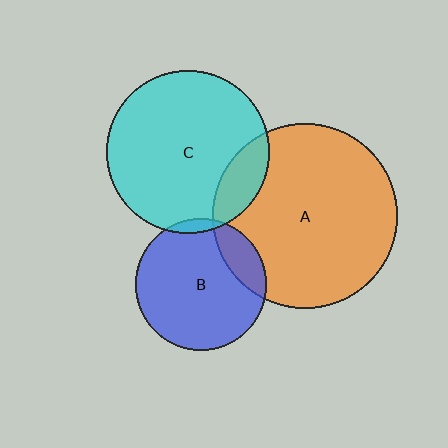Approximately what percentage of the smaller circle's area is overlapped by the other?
Approximately 15%.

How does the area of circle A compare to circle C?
Approximately 1.3 times.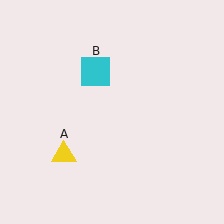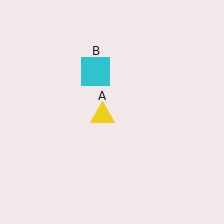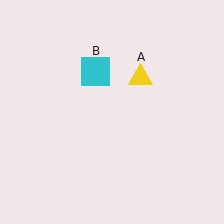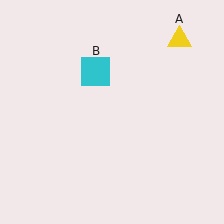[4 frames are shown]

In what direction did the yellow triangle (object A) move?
The yellow triangle (object A) moved up and to the right.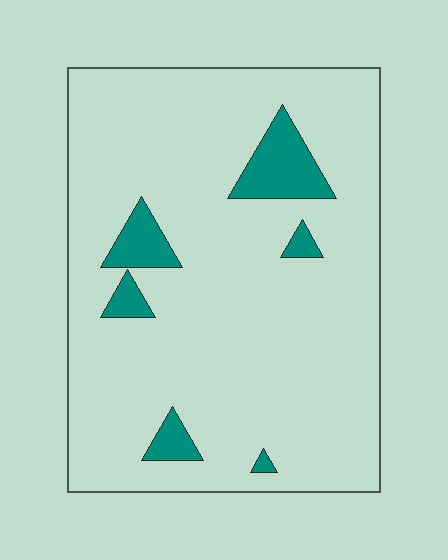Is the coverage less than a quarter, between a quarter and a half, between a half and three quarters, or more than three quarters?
Less than a quarter.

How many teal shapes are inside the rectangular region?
6.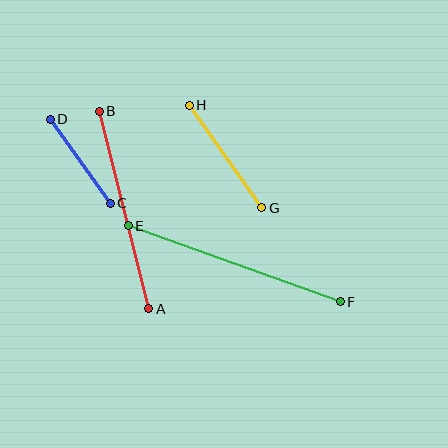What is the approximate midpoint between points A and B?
The midpoint is at approximately (124, 210) pixels.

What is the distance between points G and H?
The distance is approximately 125 pixels.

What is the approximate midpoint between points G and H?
The midpoint is at approximately (226, 157) pixels.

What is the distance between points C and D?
The distance is approximately 104 pixels.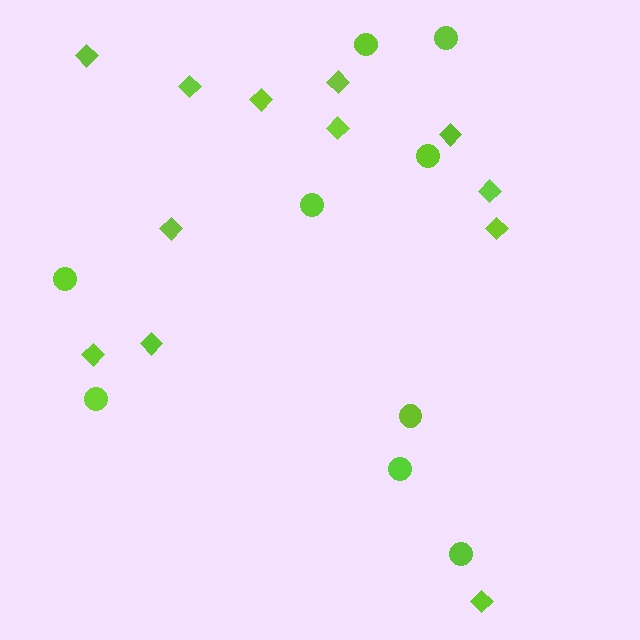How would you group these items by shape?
There are 2 groups: one group of diamonds (12) and one group of circles (9).